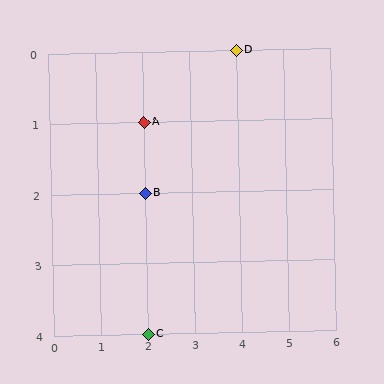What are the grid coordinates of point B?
Point B is at grid coordinates (2, 2).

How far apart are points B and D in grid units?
Points B and D are 2 columns and 2 rows apart (about 2.8 grid units diagonally).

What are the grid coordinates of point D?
Point D is at grid coordinates (4, 0).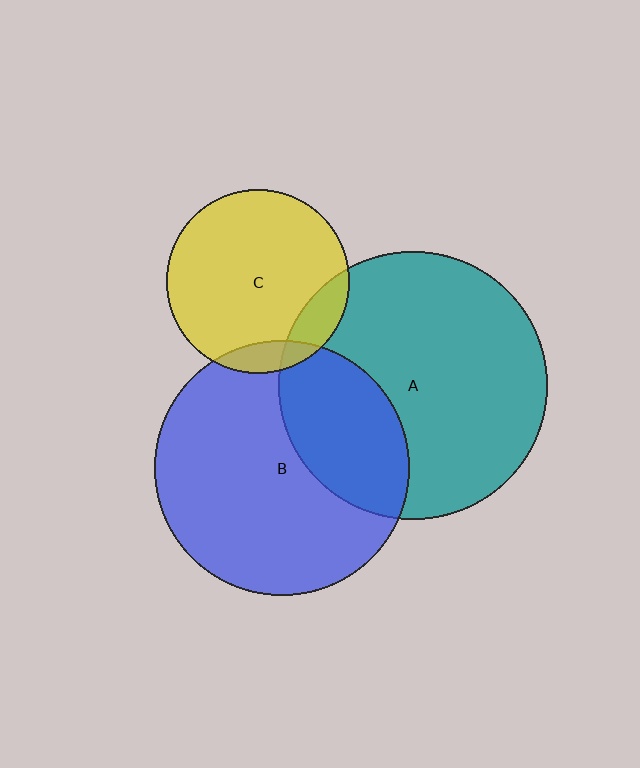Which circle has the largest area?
Circle A (teal).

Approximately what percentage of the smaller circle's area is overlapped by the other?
Approximately 30%.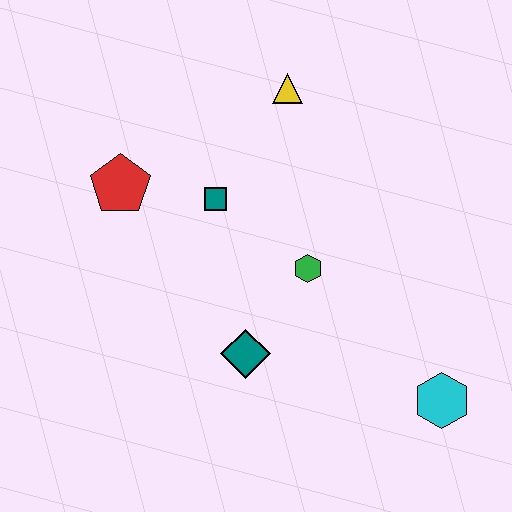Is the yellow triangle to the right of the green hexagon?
No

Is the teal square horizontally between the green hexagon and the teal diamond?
No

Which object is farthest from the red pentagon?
The cyan hexagon is farthest from the red pentagon.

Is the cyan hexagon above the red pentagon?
No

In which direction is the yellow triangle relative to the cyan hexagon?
The yellow triangle is above the cyan hexagon.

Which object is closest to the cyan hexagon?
The green hexagon is closest to the cyan hexagon.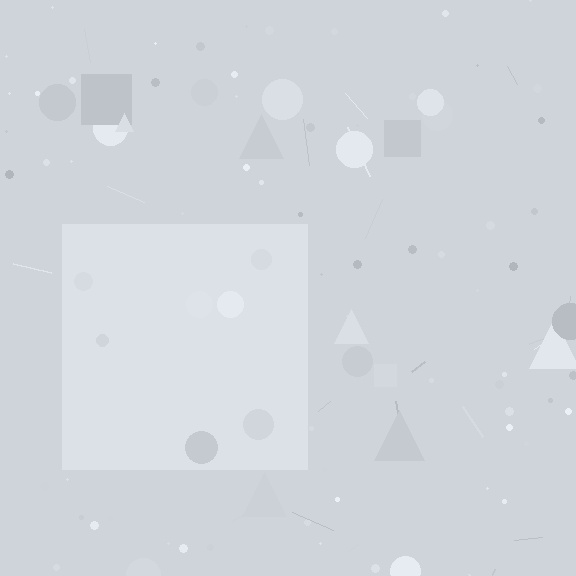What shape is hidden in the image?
A square is hidden in the image.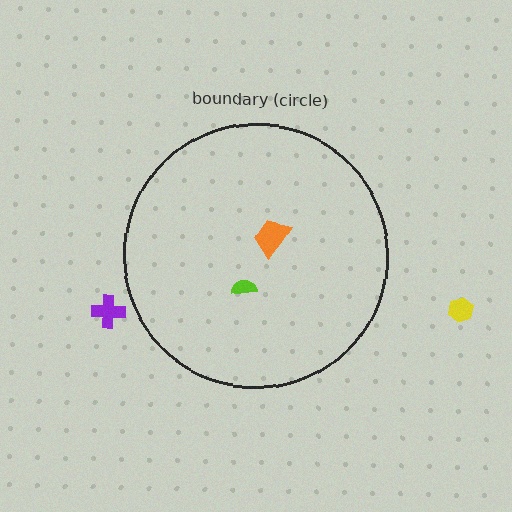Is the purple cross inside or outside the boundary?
Outside.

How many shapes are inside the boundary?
2 inside, 2 outside.